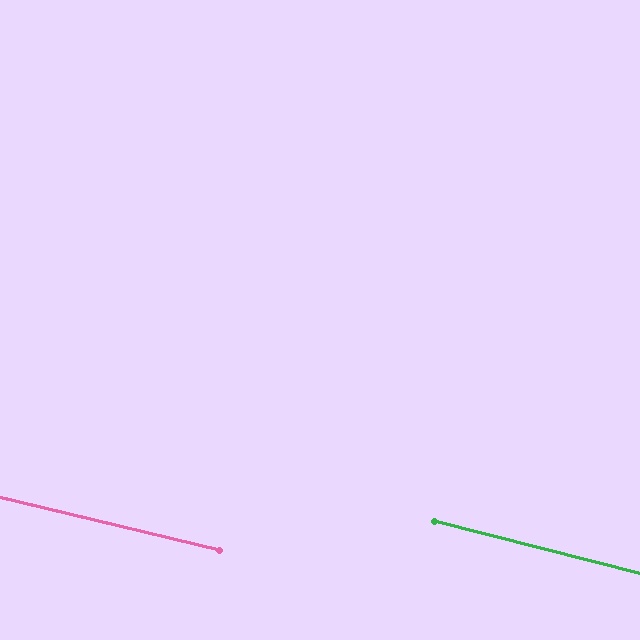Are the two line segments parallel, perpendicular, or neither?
Parallel — their directions differ by only 1.0°.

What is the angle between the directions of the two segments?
Approximately 1 degree.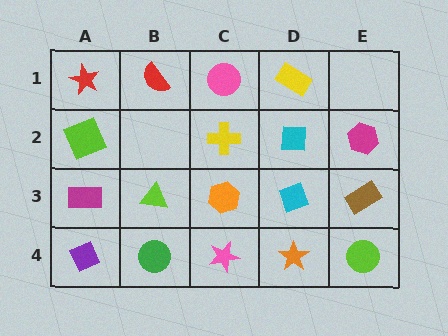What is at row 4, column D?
An orange star.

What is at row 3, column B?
A lime triangle.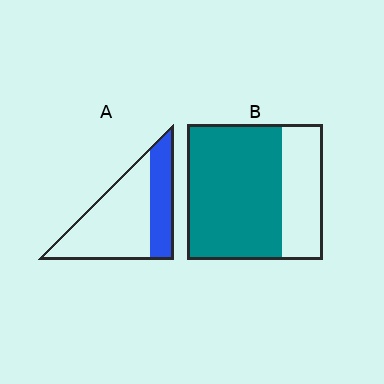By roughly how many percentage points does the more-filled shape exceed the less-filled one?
By roughly 40 percentage points (B over A).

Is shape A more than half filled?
No.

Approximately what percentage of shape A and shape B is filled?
A is approximately 30% and B is approximately 70%.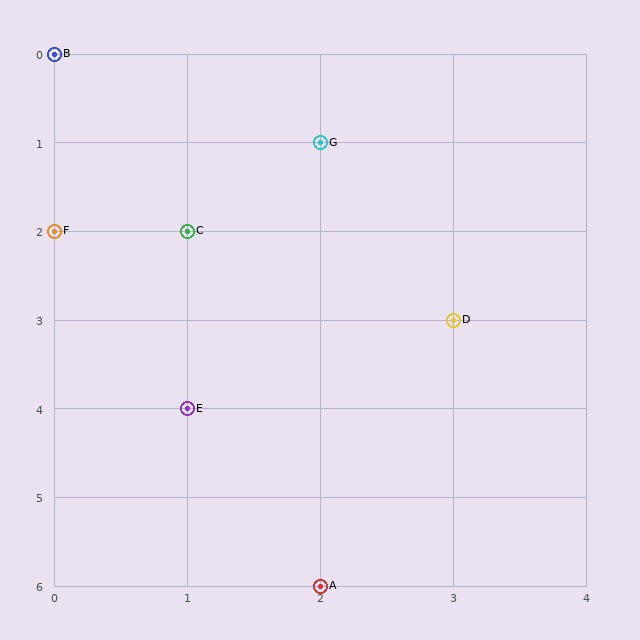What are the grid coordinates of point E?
Point E is at grid coordinates (1, 4).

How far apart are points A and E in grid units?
Points A and E are 1 column and 2 rows apart (about 2.2 grid units diagonally).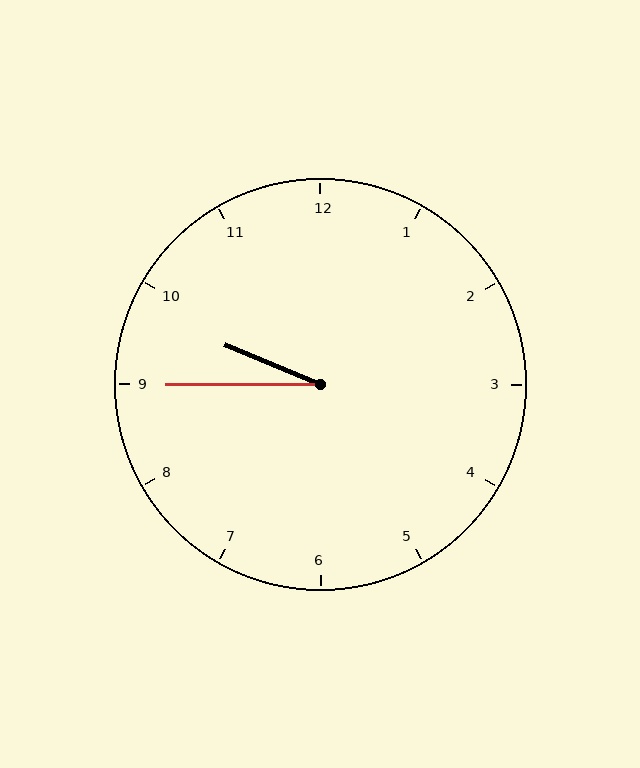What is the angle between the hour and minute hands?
Approximately 22 degrees.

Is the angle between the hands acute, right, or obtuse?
It is acute.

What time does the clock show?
9:45.